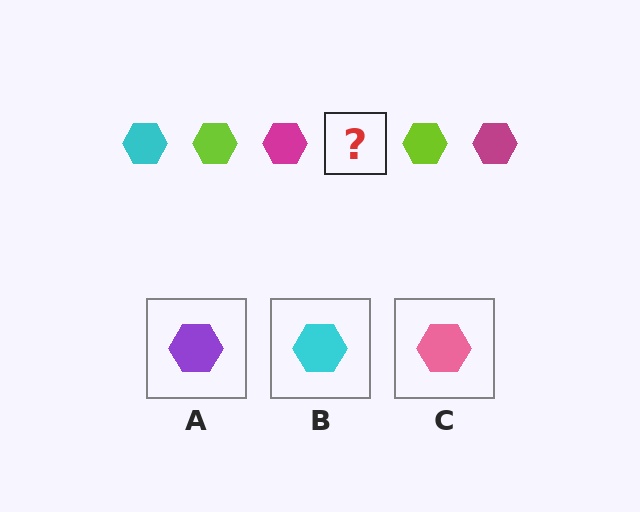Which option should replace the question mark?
Option B.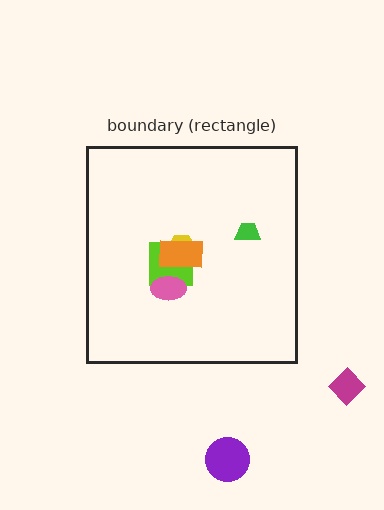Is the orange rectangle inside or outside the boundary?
Inside.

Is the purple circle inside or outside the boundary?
Outside.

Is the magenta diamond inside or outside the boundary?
Outside.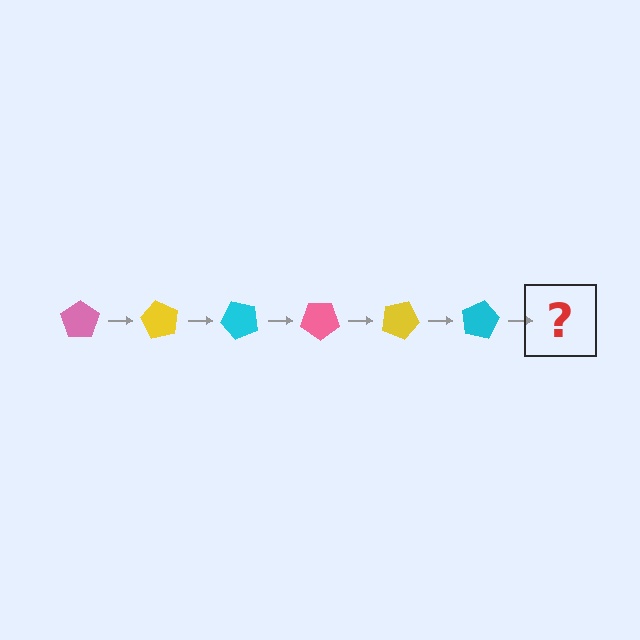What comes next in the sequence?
The next element should be a pink pentagon, rotated 360 degrees from the start.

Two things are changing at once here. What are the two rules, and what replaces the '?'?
The two rules are that it rotates 60 degrees each step and the color cycles through pink, yellow, and cyan. The '?' should be a pink pentagon, rotated 360 degrees from the start.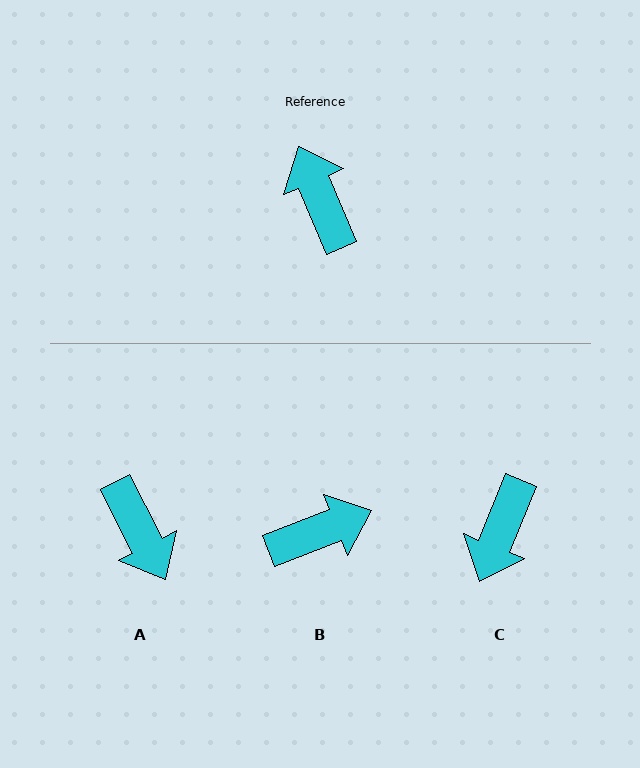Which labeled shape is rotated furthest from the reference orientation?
A, about 176 degrees away.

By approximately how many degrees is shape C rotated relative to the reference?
Approximately 135 degrees counter-clockwise.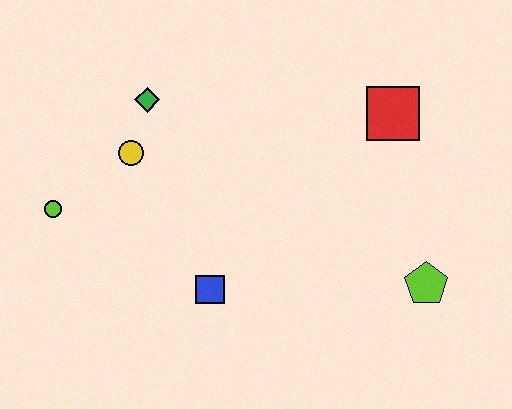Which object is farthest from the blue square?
The red square is farthest from the blue square.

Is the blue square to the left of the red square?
Yes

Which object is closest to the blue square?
The yellow circle is closest to the blue square.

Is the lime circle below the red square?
Yes